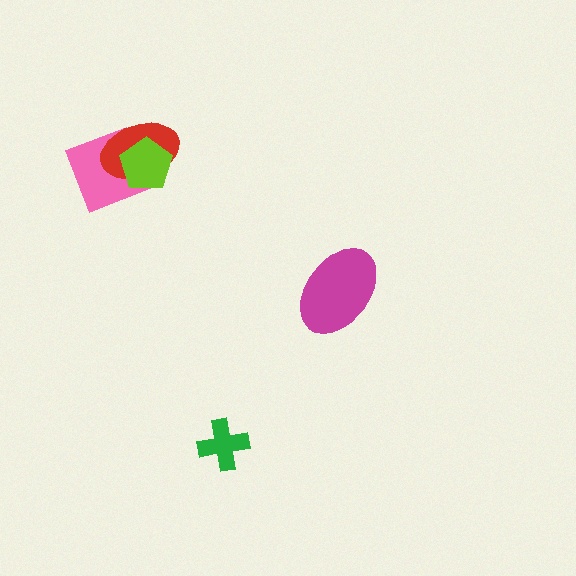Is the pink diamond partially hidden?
Yes, it is partially covered by another shape.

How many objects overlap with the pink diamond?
2 objects overlap with the pink diamond.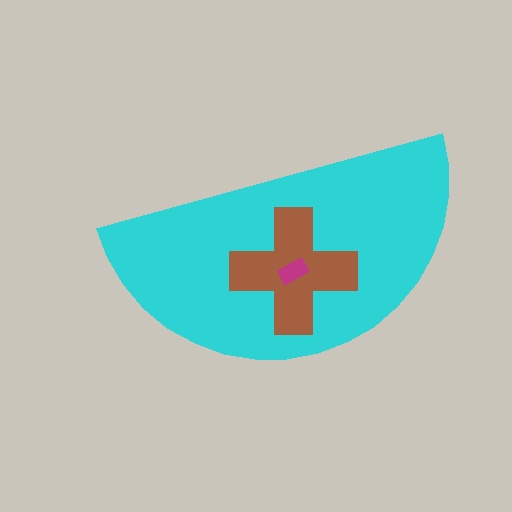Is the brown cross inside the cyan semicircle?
Yes.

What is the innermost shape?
The magenta rectangle.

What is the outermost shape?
The cyan semicircle.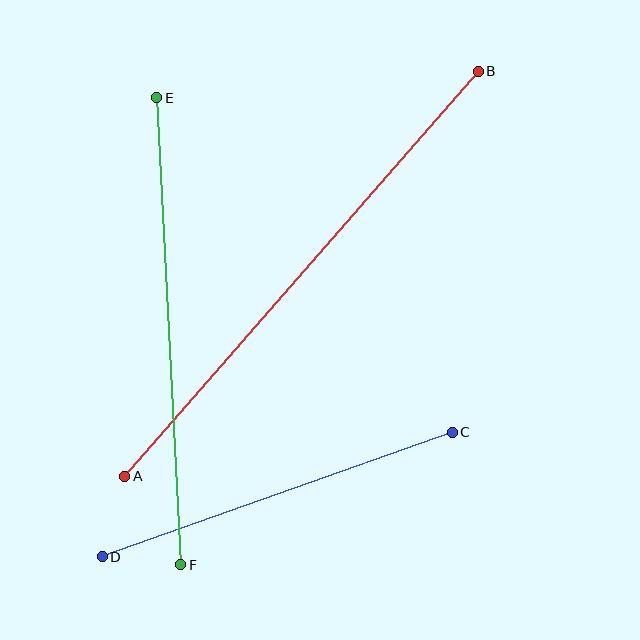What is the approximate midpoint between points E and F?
The midpoint is at approximately (169, 331) pixels.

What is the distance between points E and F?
The distance is approximately 468 pixels.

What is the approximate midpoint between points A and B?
The midpoint is at approximately (302, 274) pixels.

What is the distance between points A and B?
The distance is approximately 537 pixels.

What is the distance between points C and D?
The distance is approximately 372 pixels.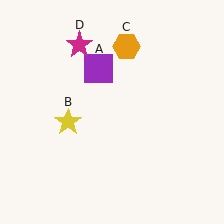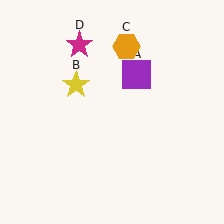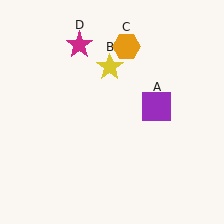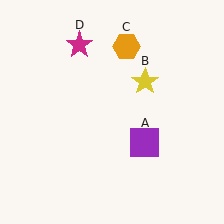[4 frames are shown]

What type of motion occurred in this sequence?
The purple square (object A), yellow star (object B) rotated clockwise around the center of the scene.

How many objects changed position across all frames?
2 objects changed position: purple square (object A), yellow star (object B).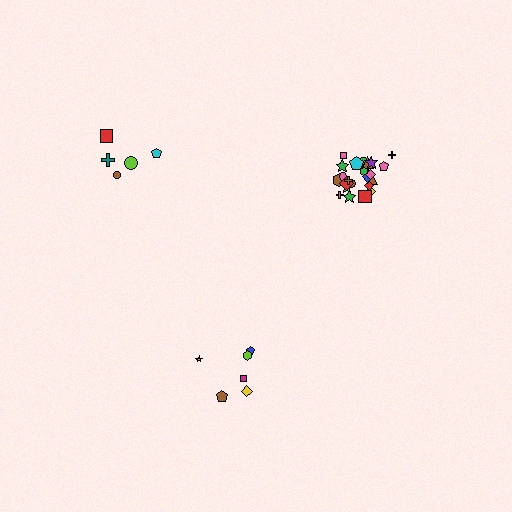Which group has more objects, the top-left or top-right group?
The top-right group.